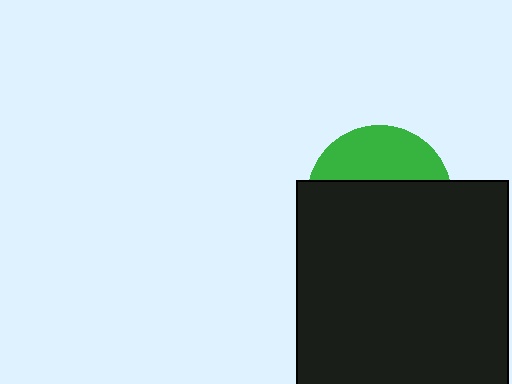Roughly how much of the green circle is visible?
A small part of it is visible (roughly 34%).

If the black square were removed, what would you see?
You would see the complete green circle.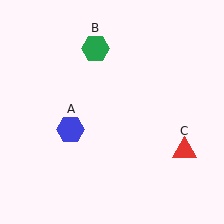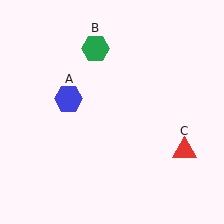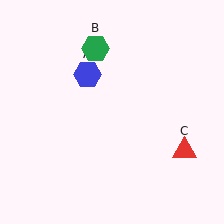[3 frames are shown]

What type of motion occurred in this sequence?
The blue hexagon (object A) rotated clockwise around the center of the scene.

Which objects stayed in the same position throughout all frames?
Green hexagon (object B) and red triangle (object C) remained stationary.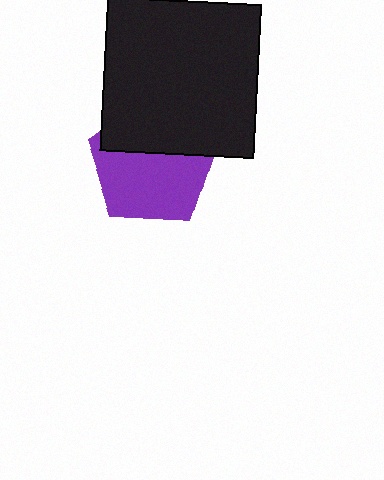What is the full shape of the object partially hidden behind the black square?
The partially hidden object is a purple pentagon.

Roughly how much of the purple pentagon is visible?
About half of it is visible (roughly 61%).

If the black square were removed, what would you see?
You would see the complete purple pentagon.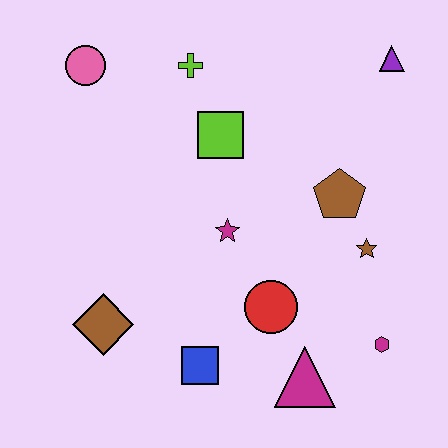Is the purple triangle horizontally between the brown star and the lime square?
No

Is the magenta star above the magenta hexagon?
Yes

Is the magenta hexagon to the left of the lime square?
No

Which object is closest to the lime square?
The lime cross is closest to the lime square.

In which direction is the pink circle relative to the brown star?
The pink circle is to the left of the brown star.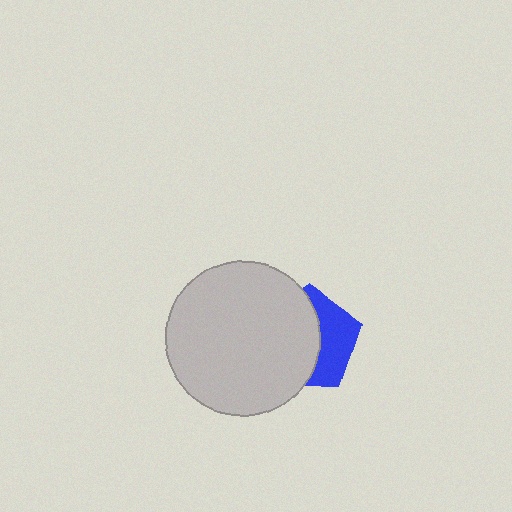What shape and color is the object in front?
The object in front is a light gray circle.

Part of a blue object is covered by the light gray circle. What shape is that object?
It is a pentagon.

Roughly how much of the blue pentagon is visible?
A small part of it is visible (roughly 40%).